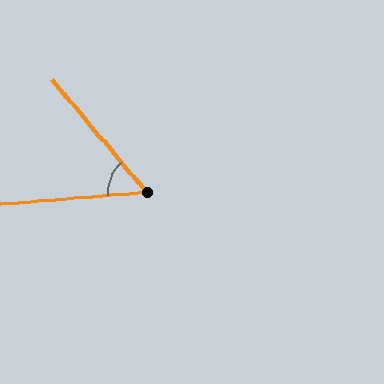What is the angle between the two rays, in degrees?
Approximately 55 degrees.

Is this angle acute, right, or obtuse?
It is acute.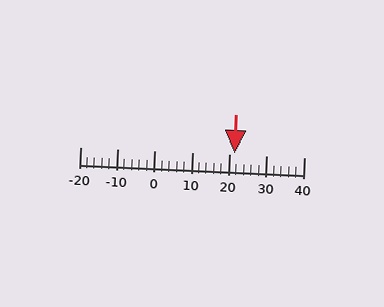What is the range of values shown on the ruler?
The ruler shows values from -20 to 40.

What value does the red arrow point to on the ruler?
The red arrow points to approximately 21.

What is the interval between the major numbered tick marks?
The major tick marks are spaced 10 units apart.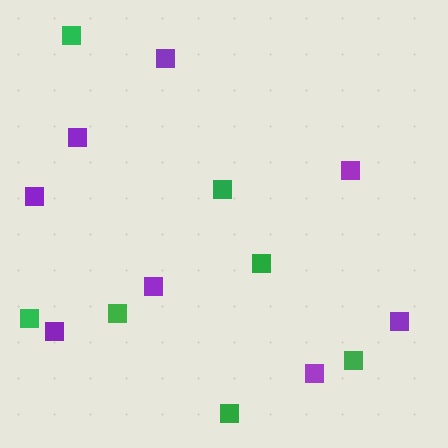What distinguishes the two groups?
There are 2 groups: one group of purple squares (8) and one group of green squares (7).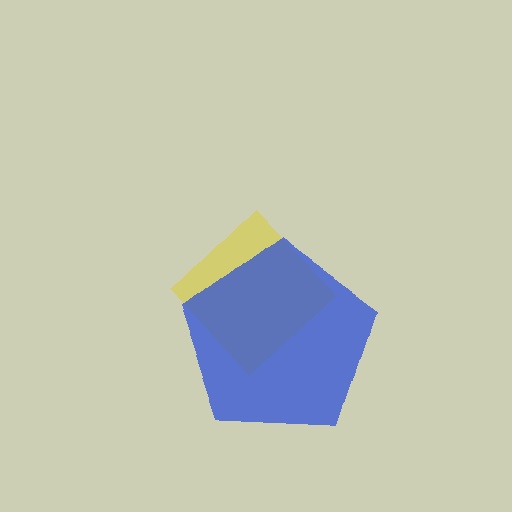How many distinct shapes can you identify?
There are 2 distinct shapes: a yellow diamond, a blue pentagon.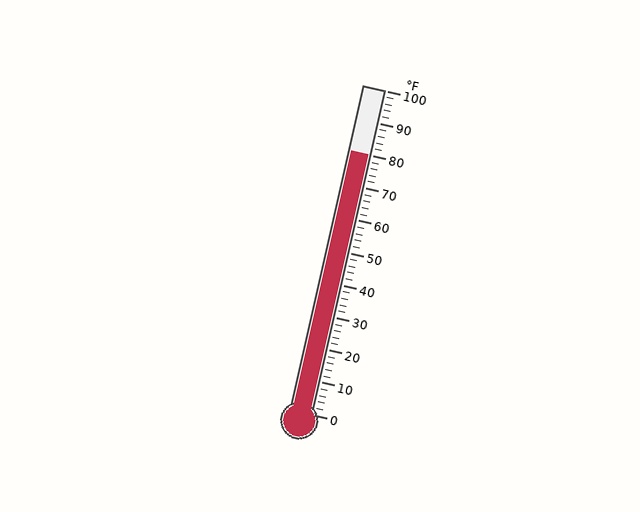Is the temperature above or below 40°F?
The temperature is above 40°F.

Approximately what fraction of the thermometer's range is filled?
The thermometer is filled to approximately 80% of its range.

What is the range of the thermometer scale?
The thermometer scale ranges from 0°F to 100°F.